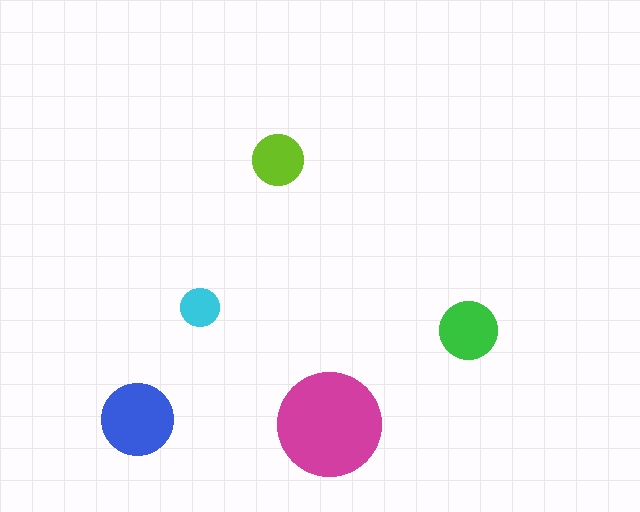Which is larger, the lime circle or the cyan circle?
The lime one.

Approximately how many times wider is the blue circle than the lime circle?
About 1.5 times wider.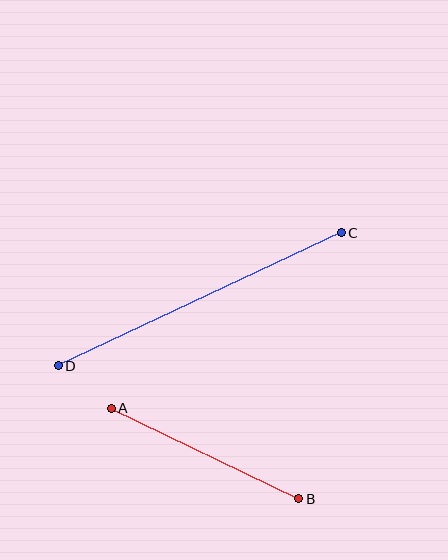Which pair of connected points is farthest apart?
Points C and D are farthest apart.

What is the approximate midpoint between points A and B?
The midpoint is at approximately (205, 453) pixels.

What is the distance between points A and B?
The distance is approximately 208 pixels.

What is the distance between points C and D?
The distance is approximately 313 pixels.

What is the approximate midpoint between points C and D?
The midpoint is at approximately (200, 299) pixels.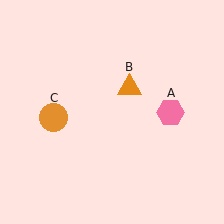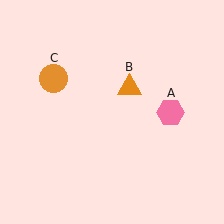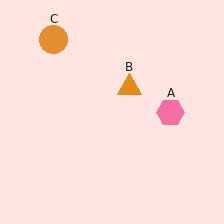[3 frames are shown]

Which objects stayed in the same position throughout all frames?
Pink hexagon (object A) and orange triangle (object B) remained stationary.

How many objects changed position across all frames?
1 object changed position: orange circle (object C).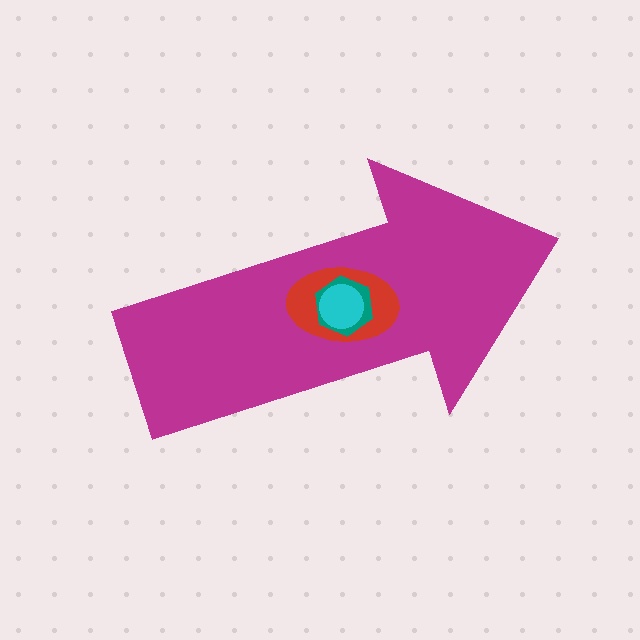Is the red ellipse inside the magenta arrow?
Yes.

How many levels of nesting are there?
4.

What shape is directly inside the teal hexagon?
The cyan circle.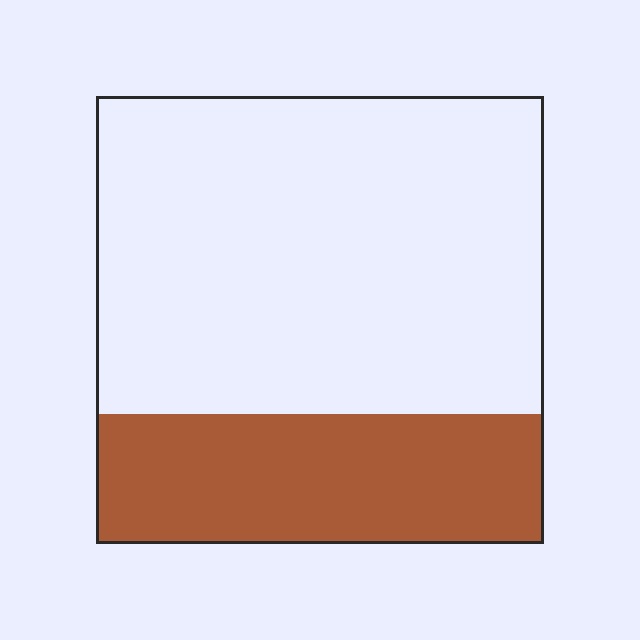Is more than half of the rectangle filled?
No.